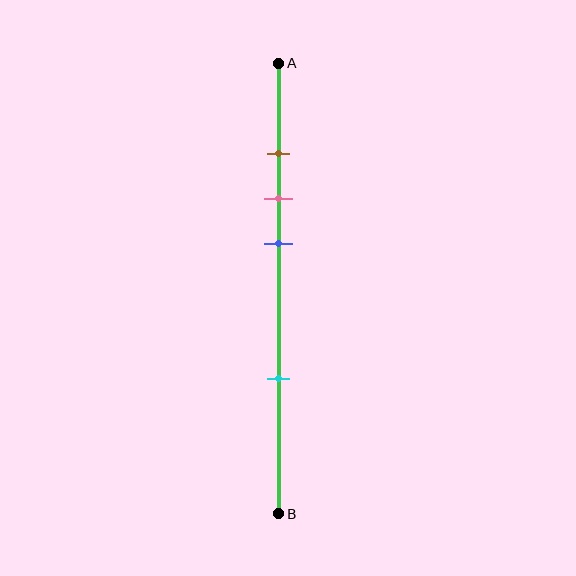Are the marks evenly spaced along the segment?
No, the marks are not evenly spaced.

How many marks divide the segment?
There are 4 marks dividing the segment.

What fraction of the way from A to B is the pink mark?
The pink mark is approximately 30% (0.3) of the way from A to B.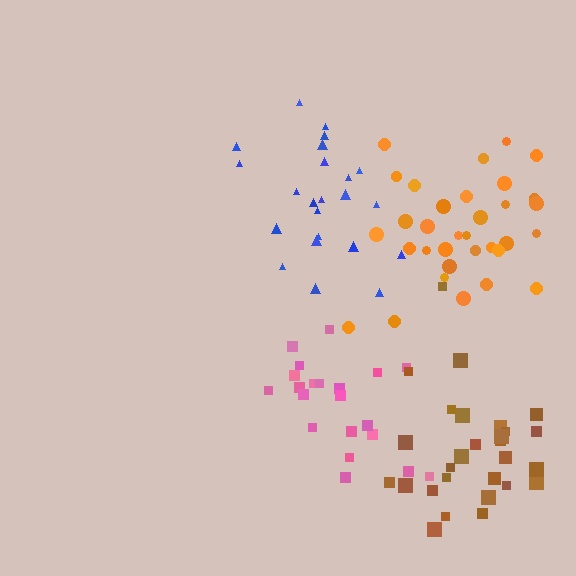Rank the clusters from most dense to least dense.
orange, pink, brown, blue.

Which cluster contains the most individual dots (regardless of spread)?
Orange (33).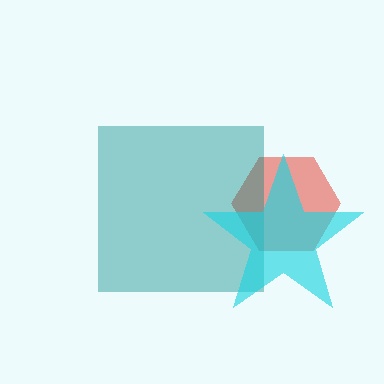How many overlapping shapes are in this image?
There are 3 overlapping shapes in the image.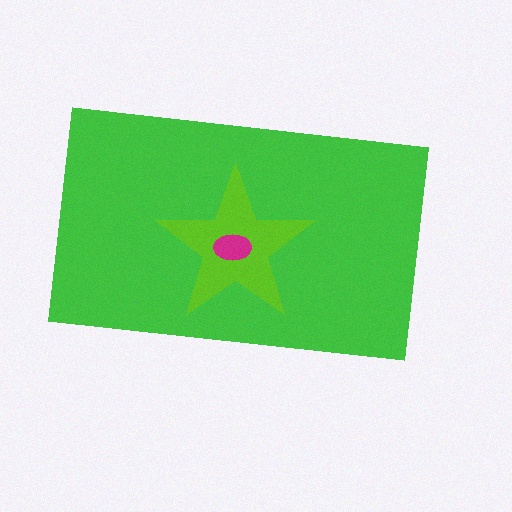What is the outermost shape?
The green rectangle.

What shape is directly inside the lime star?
The magenta ellipse.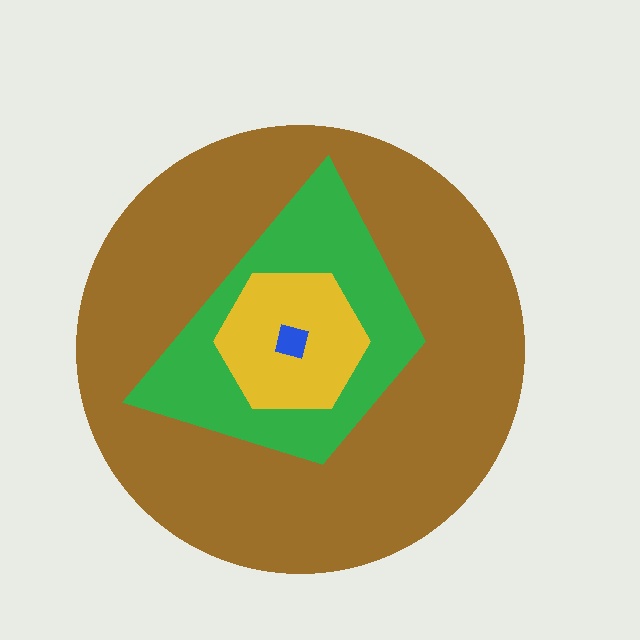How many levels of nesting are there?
4.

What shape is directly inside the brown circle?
The green trapezoid.